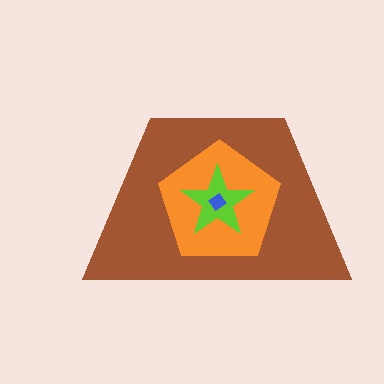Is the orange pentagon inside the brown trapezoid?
Yes.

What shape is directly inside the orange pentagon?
The lime star.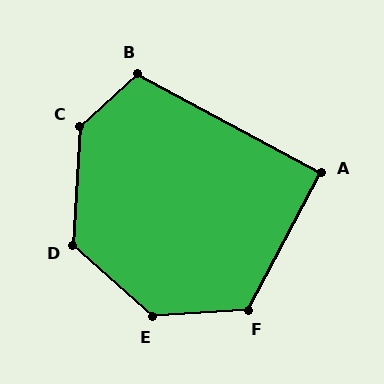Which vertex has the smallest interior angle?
A, at approximately 90 degrees.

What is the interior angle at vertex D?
Approximately 129 degrees (obtuse).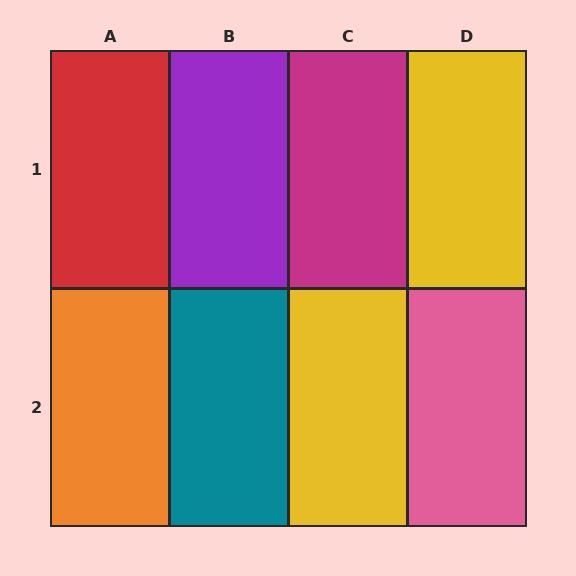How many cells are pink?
1 cell is pink.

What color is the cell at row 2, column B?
Teal.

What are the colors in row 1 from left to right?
Red, purple, magenta, yellow.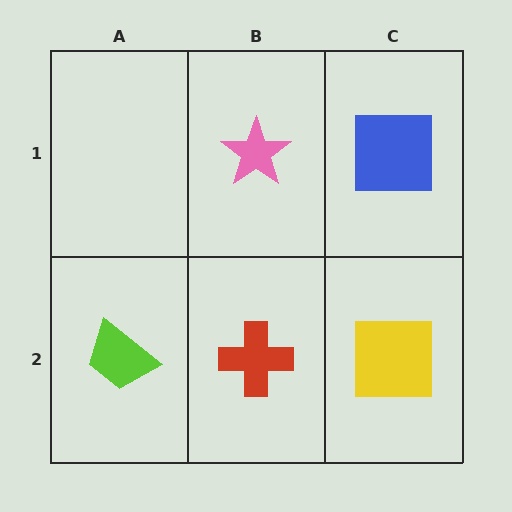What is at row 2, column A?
A lime trapezoid.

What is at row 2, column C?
A yellow square.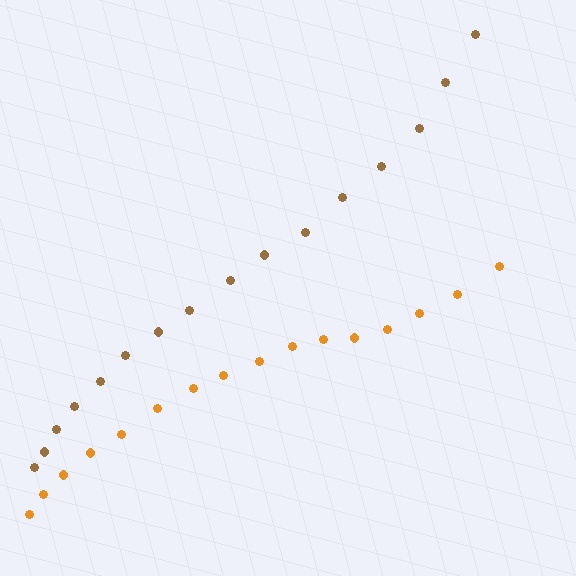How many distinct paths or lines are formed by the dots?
There are 2 distinct paths.